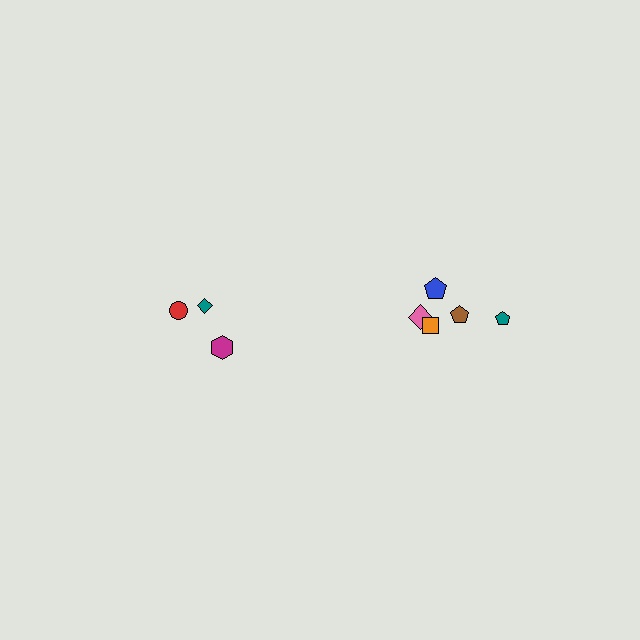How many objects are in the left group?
There are 3 objects.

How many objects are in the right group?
There are 5 objects.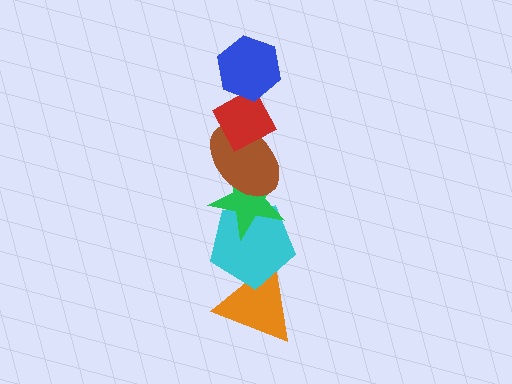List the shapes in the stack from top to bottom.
From top to bottom: the blue hexagon, the red diamond, the brown ellipse, the green star, the cyan pentagon, the orange triangle.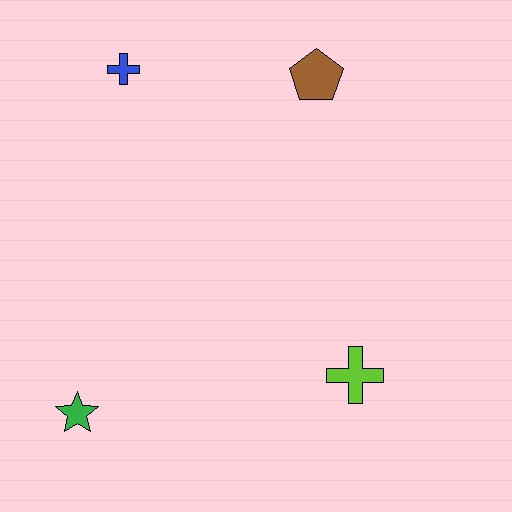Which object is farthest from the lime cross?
The blue cross is farthest from the lime cross.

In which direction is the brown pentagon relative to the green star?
The brown pentagon is above the green star.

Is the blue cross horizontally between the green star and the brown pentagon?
Yes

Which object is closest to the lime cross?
The green star is closest to the lime cross.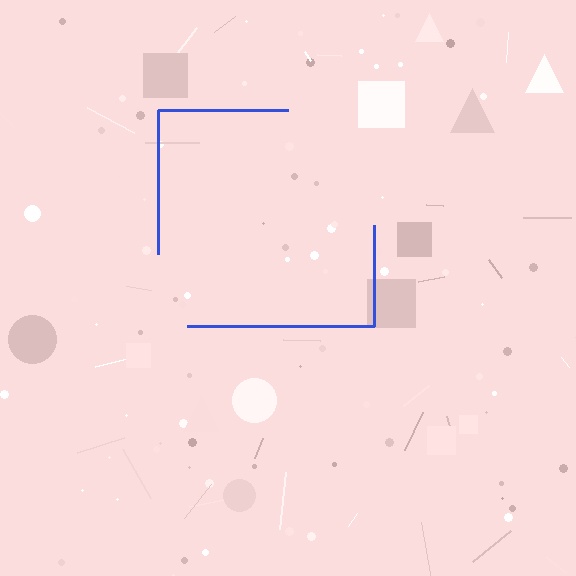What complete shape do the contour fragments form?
The contour fragments form a square.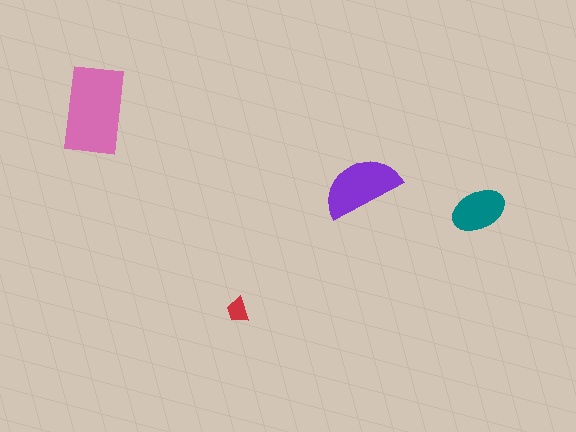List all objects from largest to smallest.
The pink rectangle, the purple semicircle, the teal ellipse, the red trapezoid.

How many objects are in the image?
There are 4 objects in the image.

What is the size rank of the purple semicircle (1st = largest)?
2nd.